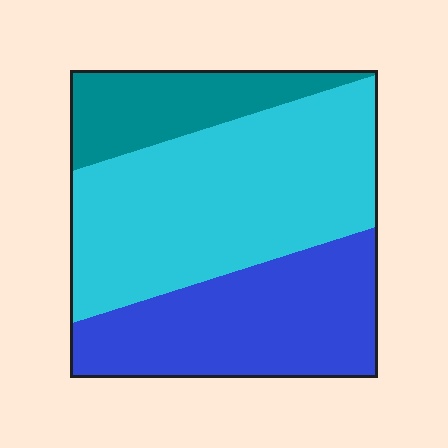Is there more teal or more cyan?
Cyan.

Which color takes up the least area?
Teal, at roughly 15%.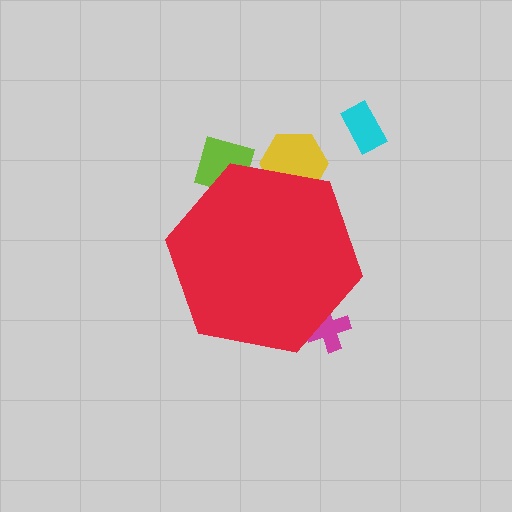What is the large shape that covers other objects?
A red hexagon.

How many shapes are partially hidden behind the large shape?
3 shapes are partially hidden.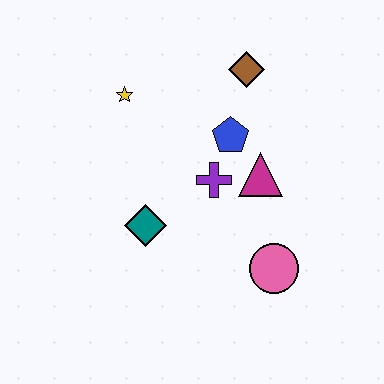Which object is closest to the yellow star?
The blue pentagon is closest to the yellow star.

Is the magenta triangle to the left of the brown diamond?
No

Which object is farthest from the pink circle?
The yellow star is farthest from the pink circle.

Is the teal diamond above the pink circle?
Yes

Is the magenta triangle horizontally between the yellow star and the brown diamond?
No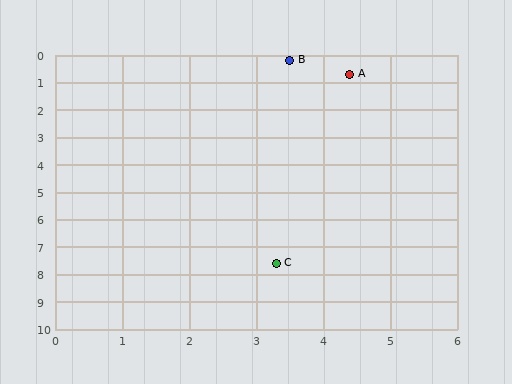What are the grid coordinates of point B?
Point B is at approximately (3.5, 0.2).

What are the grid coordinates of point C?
Point C is at approximately (3.3, 7.6).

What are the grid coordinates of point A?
Point A is at approximately (4.4, 0.7).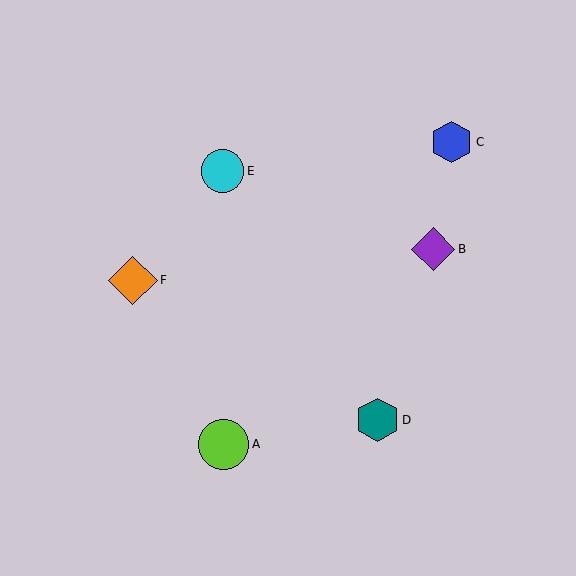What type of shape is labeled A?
Shape A is a lime circle.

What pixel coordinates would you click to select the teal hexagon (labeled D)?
Click at (377, 420) to select the teal hexagon D.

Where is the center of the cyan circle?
The center of the cyan circle is at (223, 171).